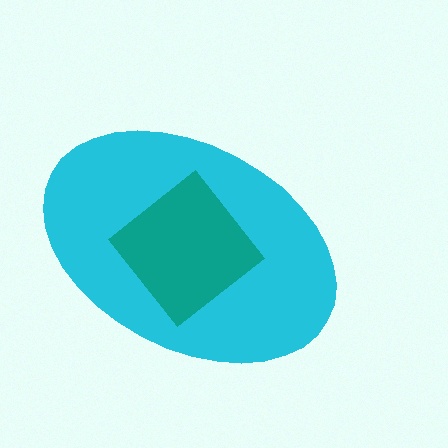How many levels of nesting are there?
2.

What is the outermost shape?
The cyan ellipse.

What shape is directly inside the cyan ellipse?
The teal diamond.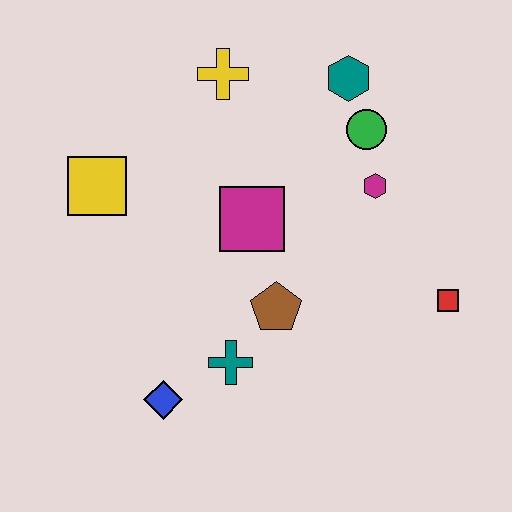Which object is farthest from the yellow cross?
The blue diamond is farthest from the yellow cross.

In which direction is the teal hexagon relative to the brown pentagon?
The teal hexagon is above the brown pentagon.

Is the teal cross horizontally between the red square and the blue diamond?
Yes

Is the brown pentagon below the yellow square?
Yes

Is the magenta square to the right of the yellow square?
Yes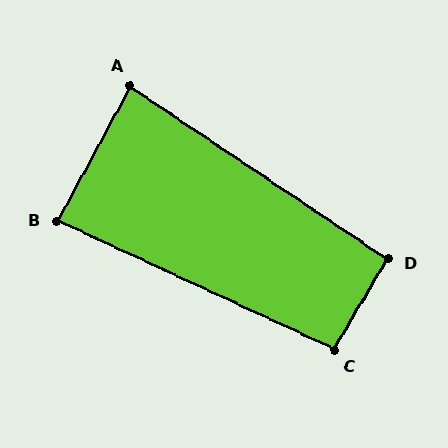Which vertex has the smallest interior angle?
A, at approximately 84 degrees.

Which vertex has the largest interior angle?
C, at approximately 96 degrees.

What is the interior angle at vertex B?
Approximately 86 degrees (approximately right).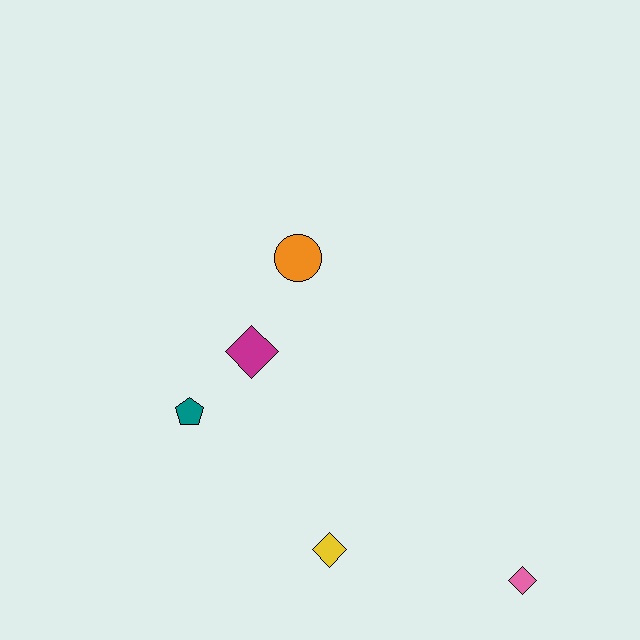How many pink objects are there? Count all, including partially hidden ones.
There is 1 pink object.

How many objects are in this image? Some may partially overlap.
There are 5 objects.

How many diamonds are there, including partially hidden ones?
There are 3 diamonds.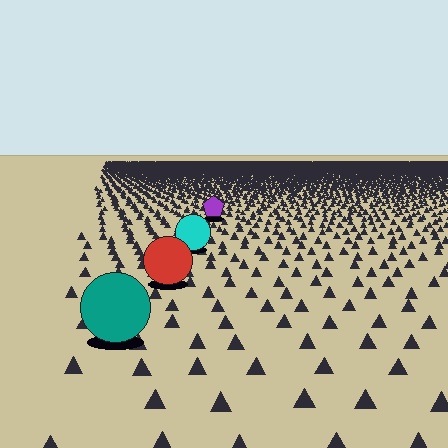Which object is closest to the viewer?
The teal circle is closest. The texture marks near it are larger and more spread out.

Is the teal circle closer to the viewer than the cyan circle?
Yes. The teal circle is closer — you can tell from the texture gradient: the ground texture is coarser near it.